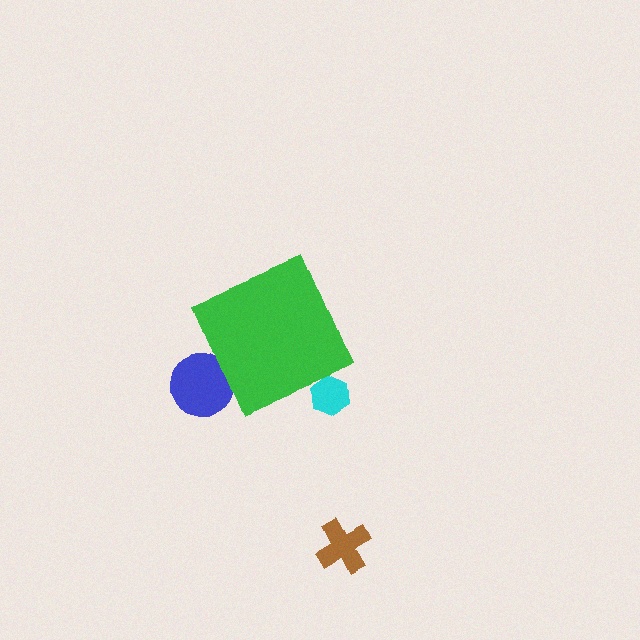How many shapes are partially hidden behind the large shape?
2 shapes are partially hidden.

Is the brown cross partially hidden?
No, the brown cross is fully visible.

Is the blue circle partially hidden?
Yes, the blue circle is partially hidden behind the green diamond.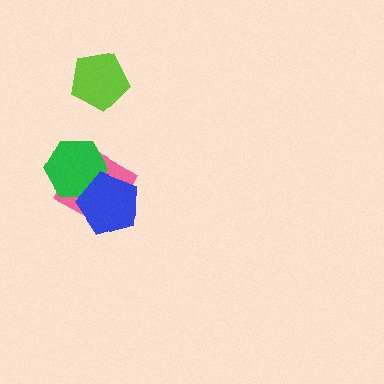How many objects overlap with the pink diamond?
2 objects overlap with the pink diamond.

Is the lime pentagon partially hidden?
No, no other shape covers it.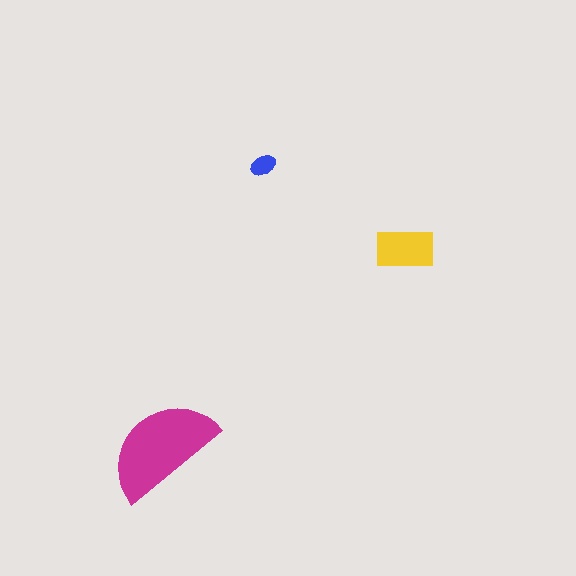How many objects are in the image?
There are 3 objects in the image.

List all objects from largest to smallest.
The magenta semicircle, the yellow rectangle, the blue ellipse.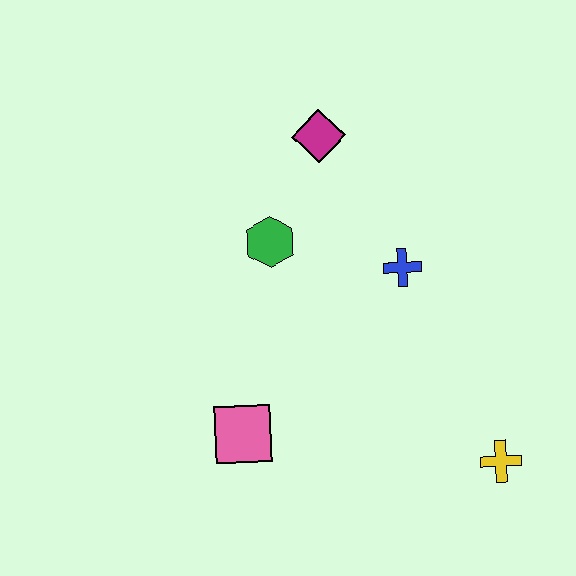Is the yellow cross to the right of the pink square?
Yes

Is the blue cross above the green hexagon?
No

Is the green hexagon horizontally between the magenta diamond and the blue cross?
No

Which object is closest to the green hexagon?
The magenta diamond is closest to the green hexagon.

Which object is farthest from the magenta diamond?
The yellow cross is farthest from the magenta diamond.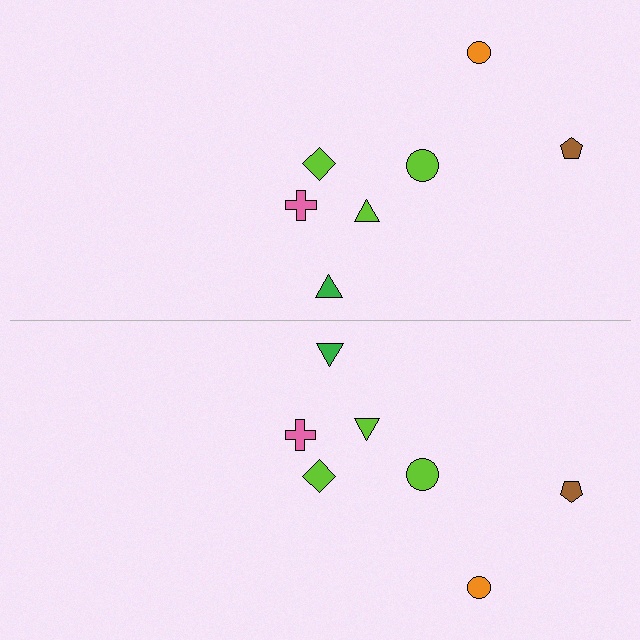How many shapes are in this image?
There are 14 shapes in this image.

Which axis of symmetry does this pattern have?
The pattern has a horizontal axis of symmetry running through the center of the image.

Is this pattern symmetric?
Yes, this pattern has bilateral (reflection) symmetry.